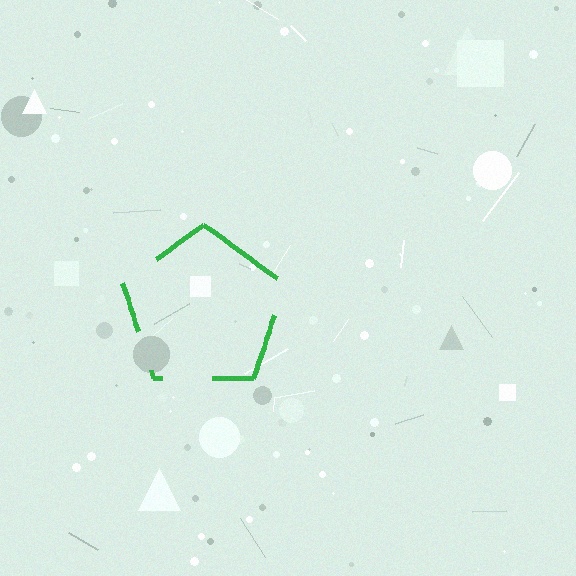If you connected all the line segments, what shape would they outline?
They would outline a pentagon.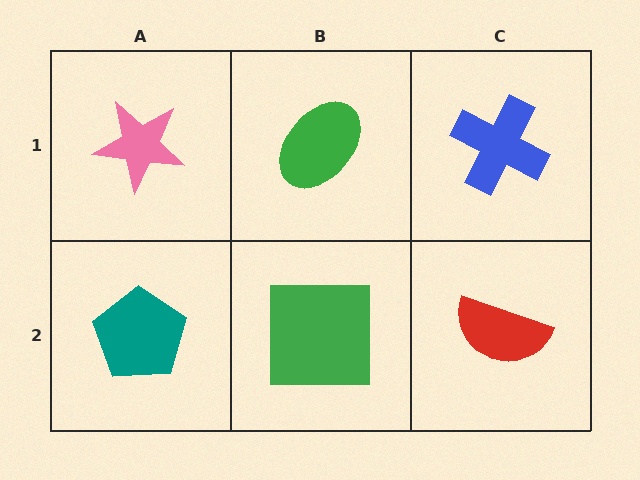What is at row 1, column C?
A blue cross.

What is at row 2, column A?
A teal pentagon.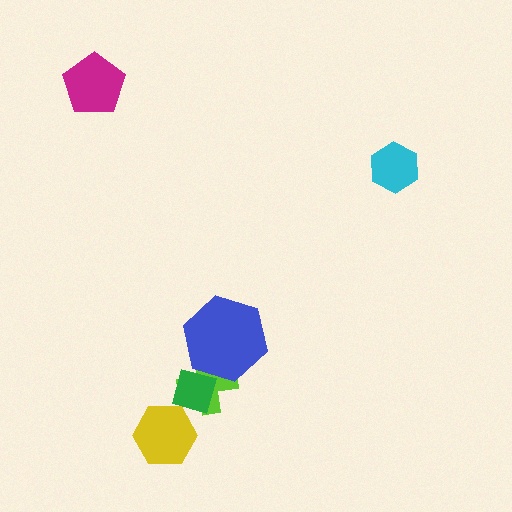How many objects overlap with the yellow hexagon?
0 objects overlap with the yellow hexagon.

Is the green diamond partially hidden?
Yes, it is partially covered by another shape.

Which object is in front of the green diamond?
The blue hexagon is in front of the green diamond.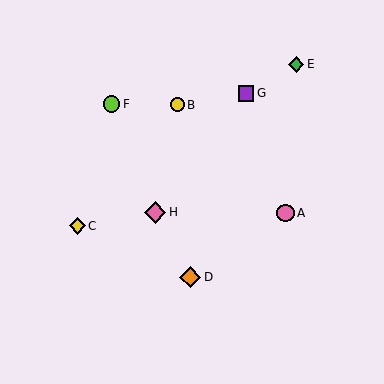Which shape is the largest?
The pink diamond (labeled H) is the largest.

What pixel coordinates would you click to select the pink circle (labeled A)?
Click at (285, 213) to select the pink circle A.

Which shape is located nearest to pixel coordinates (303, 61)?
The green diamond (labeled E) at (296, 64) is nearest to that location.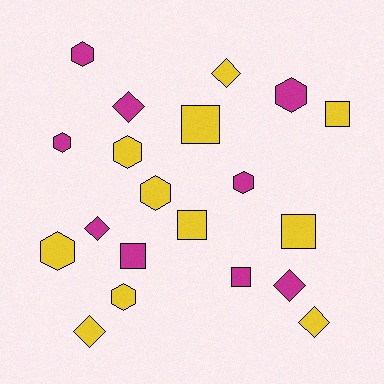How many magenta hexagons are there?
There are 4 magenta hexagons.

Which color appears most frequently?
Yellow, with 11 objects.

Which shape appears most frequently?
Hexagon, with 8 objects.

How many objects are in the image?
There are 20 objects.